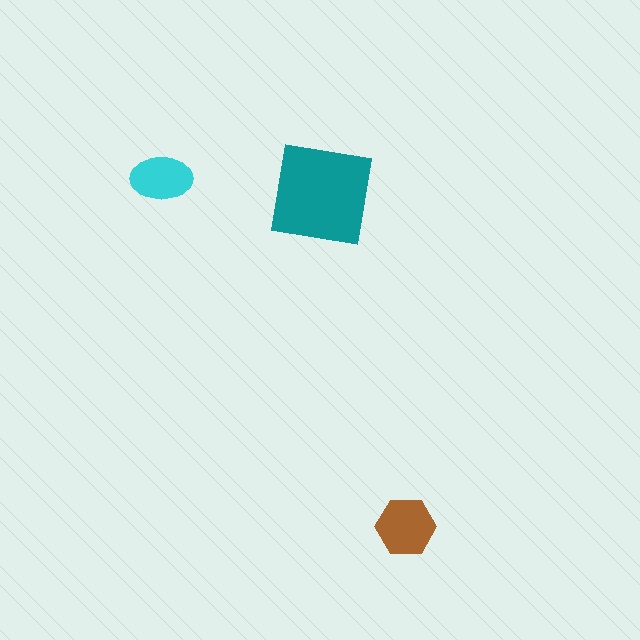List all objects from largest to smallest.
The teal square, the brown hexagon, the cyan ellipse.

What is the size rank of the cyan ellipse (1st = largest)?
3rd.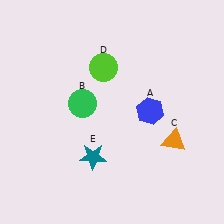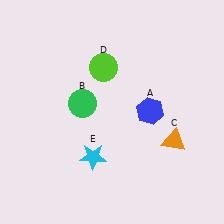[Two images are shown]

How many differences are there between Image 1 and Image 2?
There is 1 difference between the two images.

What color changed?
The star (E) changed from teal in Image 1 to cyan in Image 2.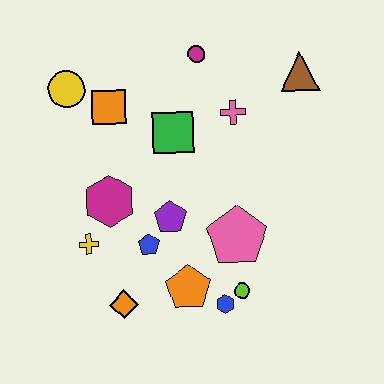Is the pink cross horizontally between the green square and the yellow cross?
No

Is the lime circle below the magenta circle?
Yes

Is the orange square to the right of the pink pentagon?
No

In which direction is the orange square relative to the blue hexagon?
The orange square is above the blue hexagon.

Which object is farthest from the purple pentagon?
The brown triangle is farthest from the purple pentagon.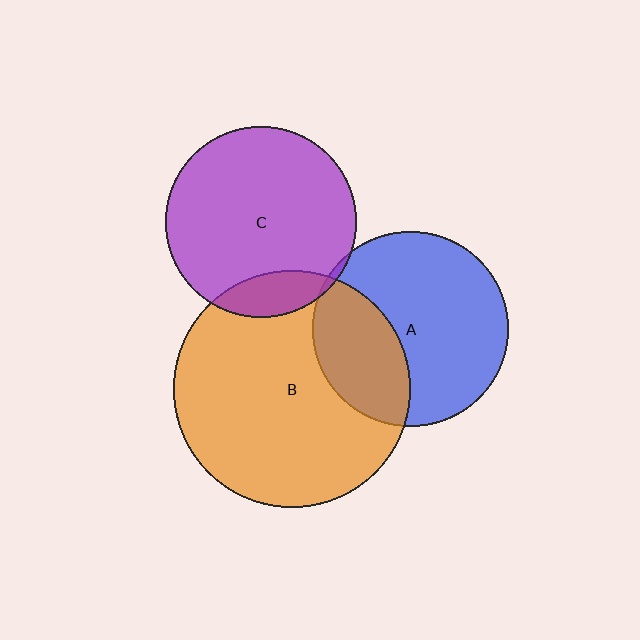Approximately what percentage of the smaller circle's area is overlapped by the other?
Approximately 15%.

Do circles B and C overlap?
Yes.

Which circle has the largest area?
Circle B (orange).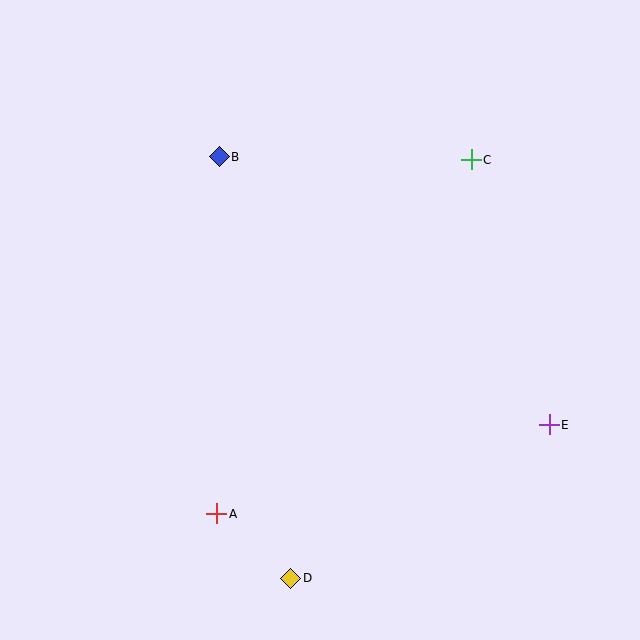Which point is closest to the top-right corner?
Point C is closest to the top-right corner.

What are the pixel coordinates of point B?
Point B is at (219, 157).